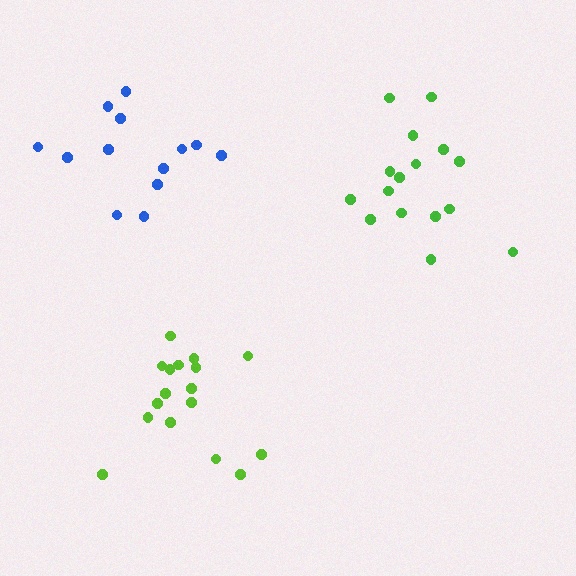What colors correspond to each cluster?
The clusters are colored: lime, blue, green.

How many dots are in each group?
Group 1: 17 dots, Group 2: 13 dots, Group 3: 16 dots (46 total).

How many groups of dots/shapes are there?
There are 3 groups.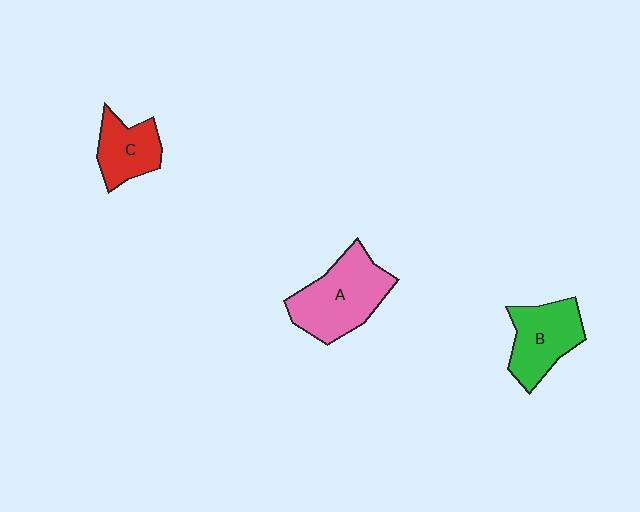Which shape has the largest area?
Shape A (pink).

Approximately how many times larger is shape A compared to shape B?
Approximately 1.3 times.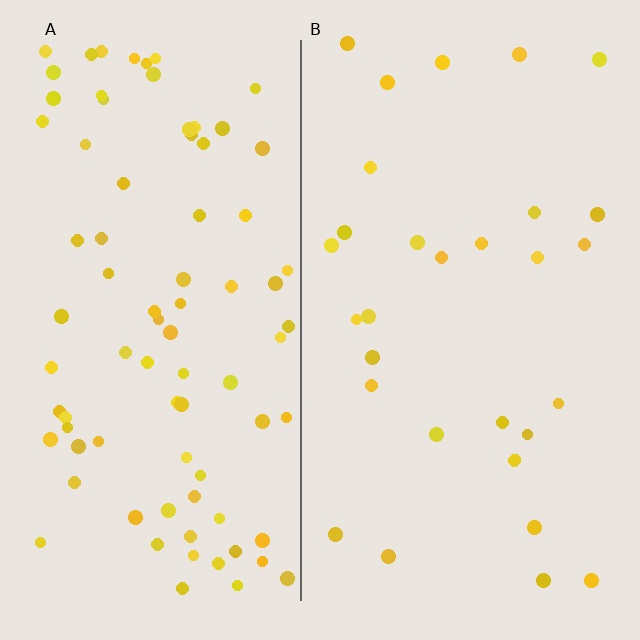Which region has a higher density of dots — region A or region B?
A (the left).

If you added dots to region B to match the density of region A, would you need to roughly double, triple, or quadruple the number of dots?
Approximately triple.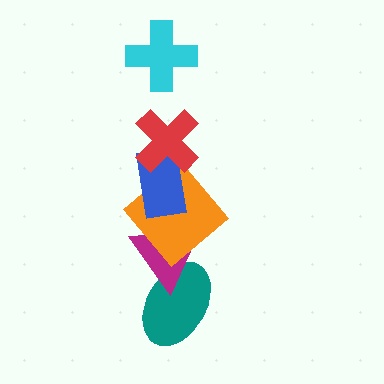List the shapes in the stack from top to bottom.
From top to bottom: the cyan cross, the red cross, the blue rectangle, the orange diamond, the magenta triangle, the teal ellipse.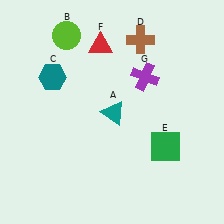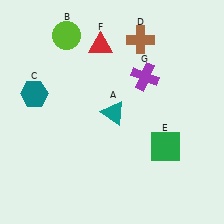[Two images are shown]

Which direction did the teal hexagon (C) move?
The teal hexagon (C) moved left.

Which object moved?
The teal hexagon (C) moved left.